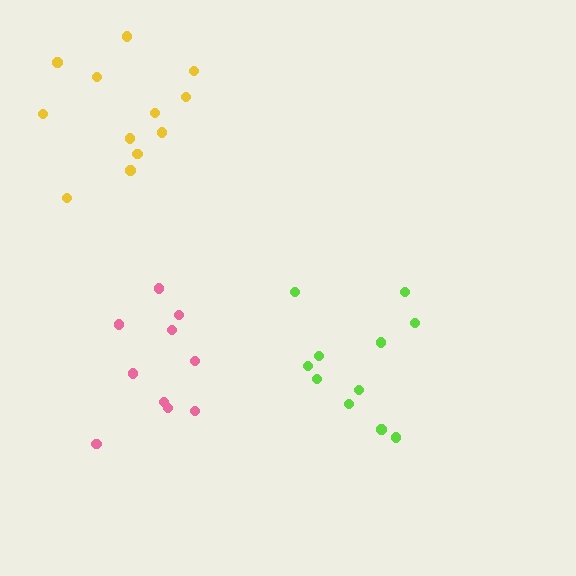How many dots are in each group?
Group 1: 11 dots, Group 2: 10 dots, Group 3: 12 dots (33 total).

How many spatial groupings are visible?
There are 3 spatial groupings.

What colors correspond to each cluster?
The clusters are colored: lime, pink, yellow.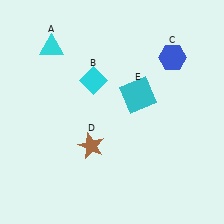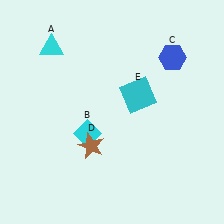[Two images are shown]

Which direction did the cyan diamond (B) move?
The cyan diamond (B) moved down.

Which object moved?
The cyan diamond (B) moved down.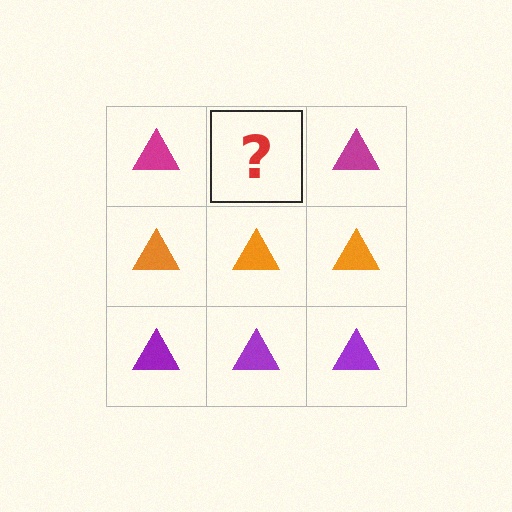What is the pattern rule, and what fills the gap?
The rule is that each row has a consistent color. The gap should be filled with a magenta triangle.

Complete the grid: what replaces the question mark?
The question mark should be replaced with a magenta triangle.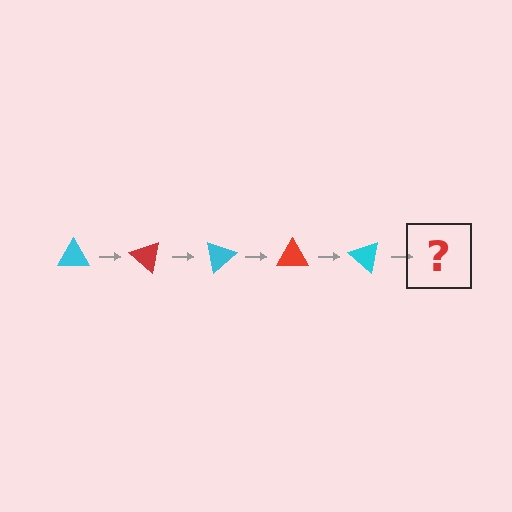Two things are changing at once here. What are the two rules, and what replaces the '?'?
The two rules are that it rotates 40 degrees each step and the color cycles through cyan and red. The '?' should be a red triangle, rotated 200 degrees from the start.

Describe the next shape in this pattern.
It should be a red triangle, rotated 200 degrees from the start.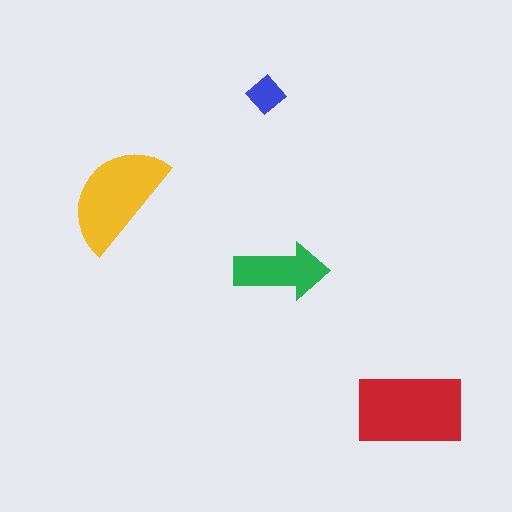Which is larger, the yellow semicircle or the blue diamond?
The yellow semicircle.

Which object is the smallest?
The blue diamond.